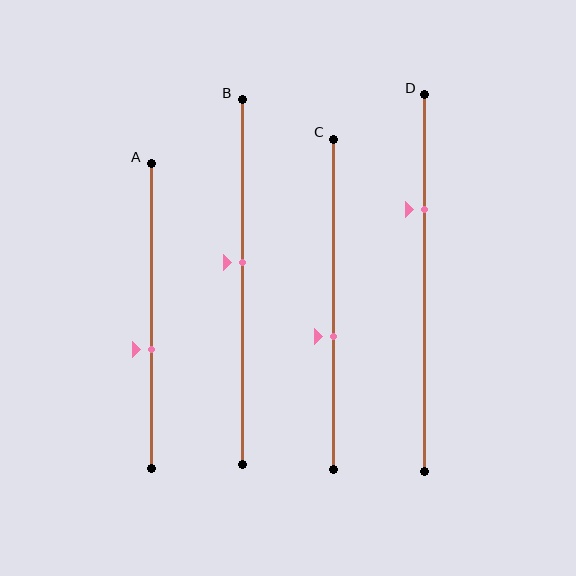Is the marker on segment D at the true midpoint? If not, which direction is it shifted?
No, the marker on segment D is shifted upward by about 19% of the segment length.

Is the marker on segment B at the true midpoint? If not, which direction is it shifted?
No, the marker on segment B is shifted upward by about 5% of the segment length.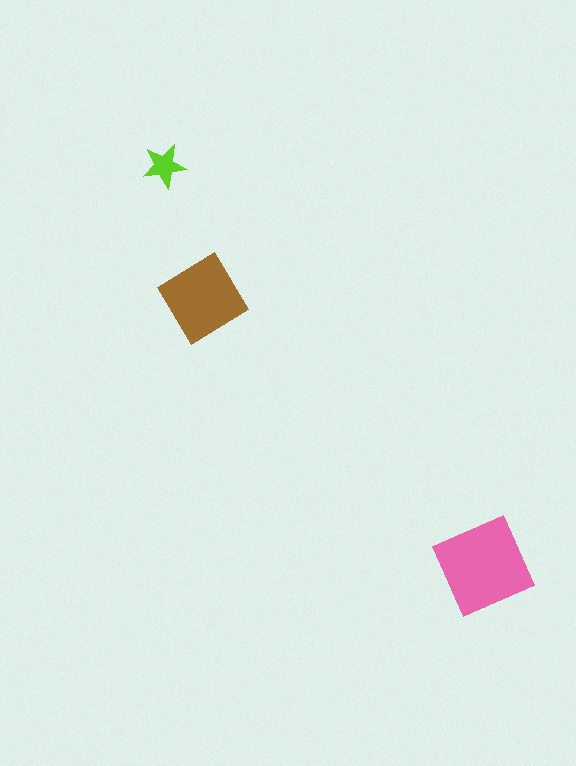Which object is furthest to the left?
The lime star is leftmost.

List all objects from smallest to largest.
The lime star, the brown diamond, the pink square.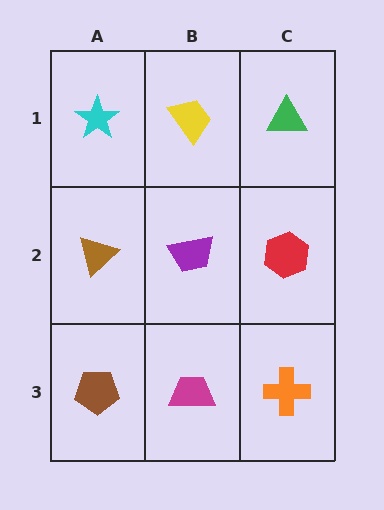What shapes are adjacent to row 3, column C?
A red hexagon (row 2, column C), a magenta trapezoid (row 3, column B).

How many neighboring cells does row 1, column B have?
3.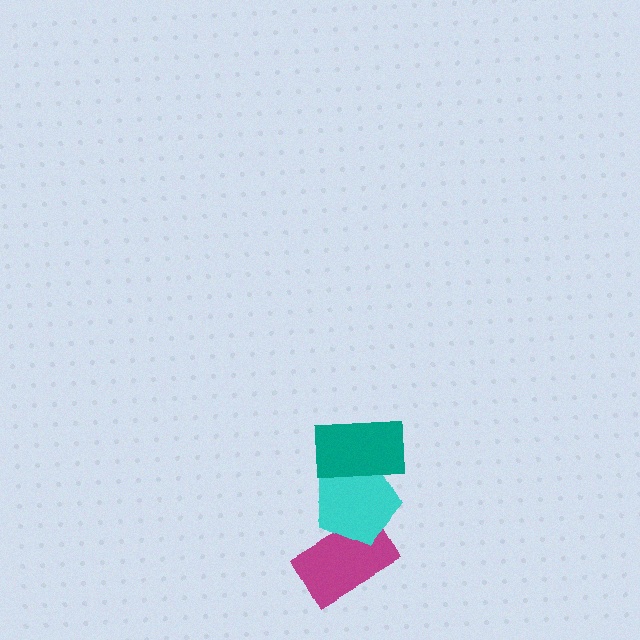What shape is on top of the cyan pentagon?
The teal rectangle is on top of the cyan pentagon.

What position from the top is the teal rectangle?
The teal rectangle is 1st from the top.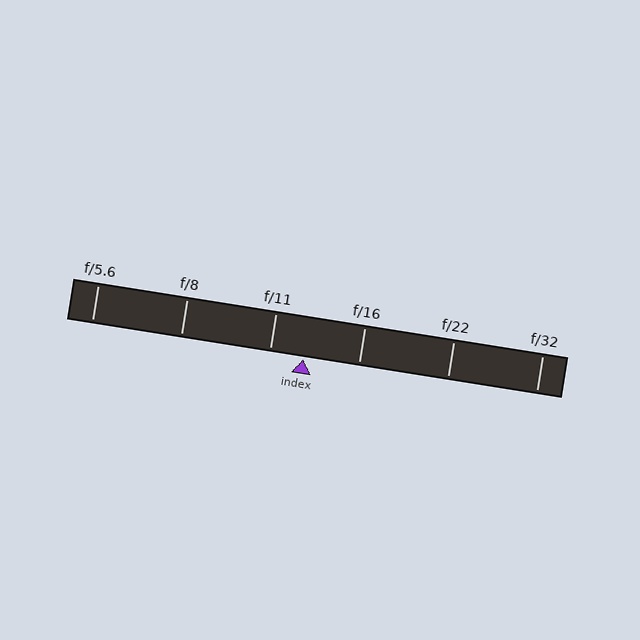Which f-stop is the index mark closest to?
The index mark is closest to f/11.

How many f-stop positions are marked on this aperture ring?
There are 6 f-stop positions marked.